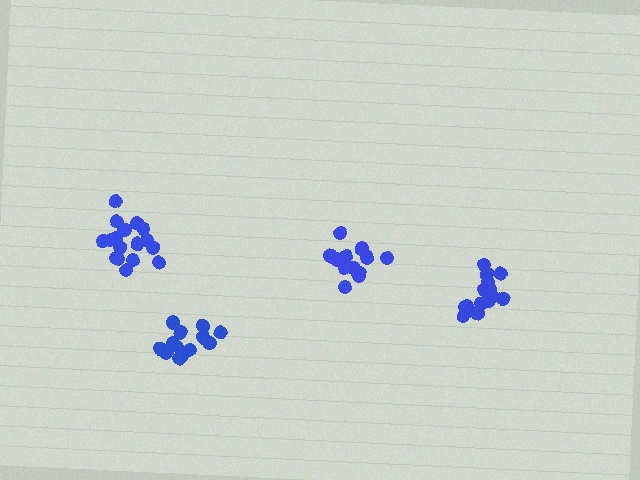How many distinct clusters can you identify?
There are 4 distinct clusters.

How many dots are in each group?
Group 1: 13 dots, Group 2: 13 dots, Group 3: 17 dots, Group 4: 14 dots (57 total).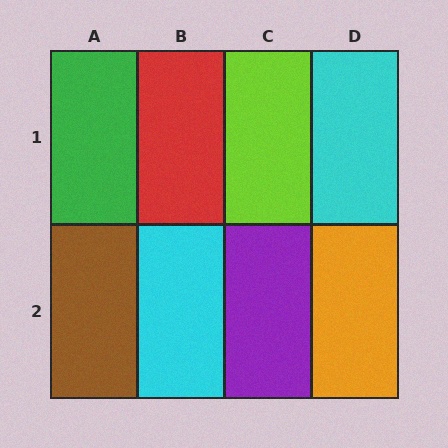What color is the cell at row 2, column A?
Brown.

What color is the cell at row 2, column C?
Purple.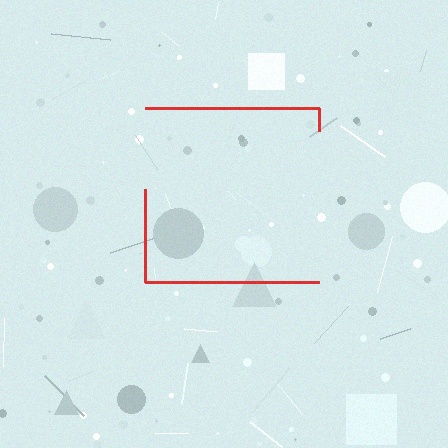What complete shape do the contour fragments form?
The contour fragments form a square.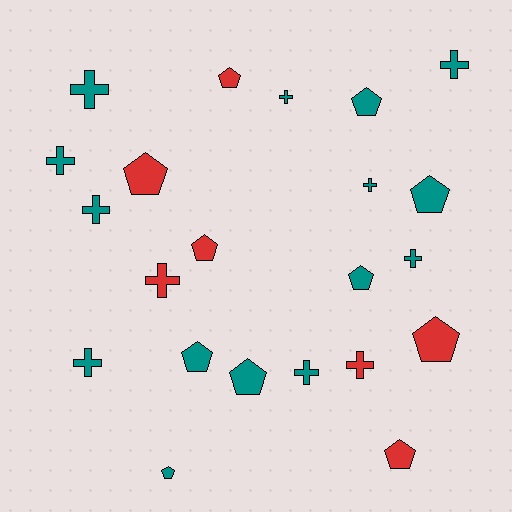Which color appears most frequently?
Teal, with 15 objects.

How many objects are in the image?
There are 22 objects.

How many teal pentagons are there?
There are 6 teal pentagons.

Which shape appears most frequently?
Cross, with 11 objects.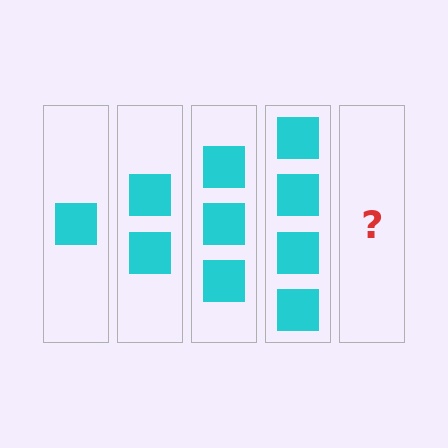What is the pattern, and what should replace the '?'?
The pattern is that each step adds one more square. The '?' should be 5 squares.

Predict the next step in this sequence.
The next step is 5 squares.